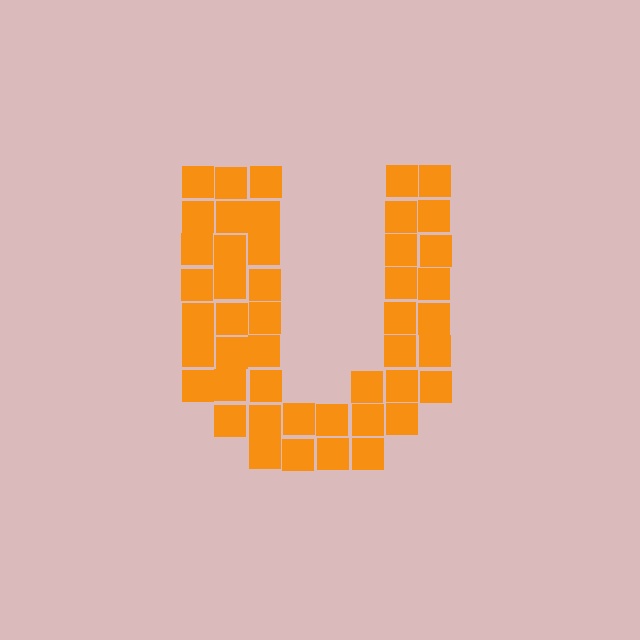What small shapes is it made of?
It is made of small squares.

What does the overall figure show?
The overall figure shows the letter U.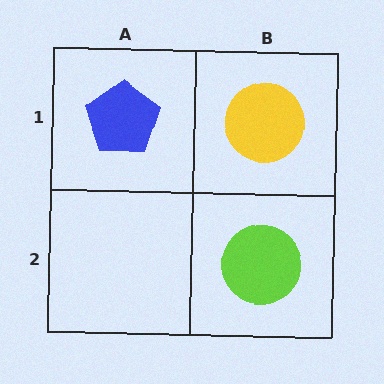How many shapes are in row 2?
1 shape.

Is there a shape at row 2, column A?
No, that cell is empty.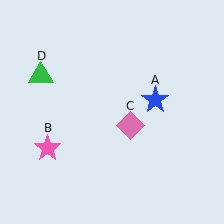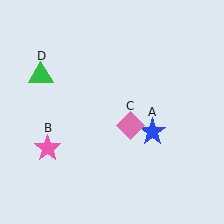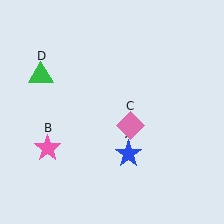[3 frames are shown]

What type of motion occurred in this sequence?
The blue star (object A) rotated clockwise around the center of the scene.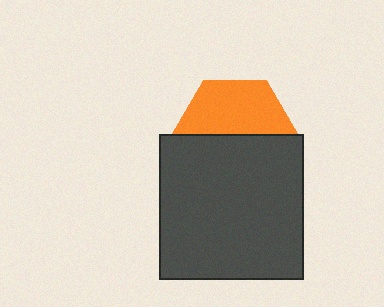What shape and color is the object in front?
The object in front is a dark gray square.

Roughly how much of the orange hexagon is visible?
About half of it is visible (roughly 48%).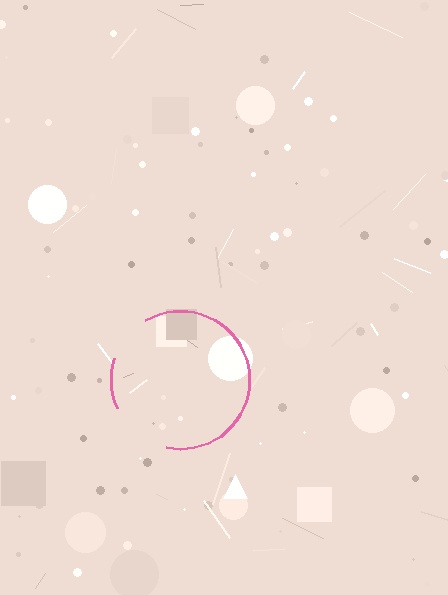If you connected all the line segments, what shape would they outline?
They would outline a circle.